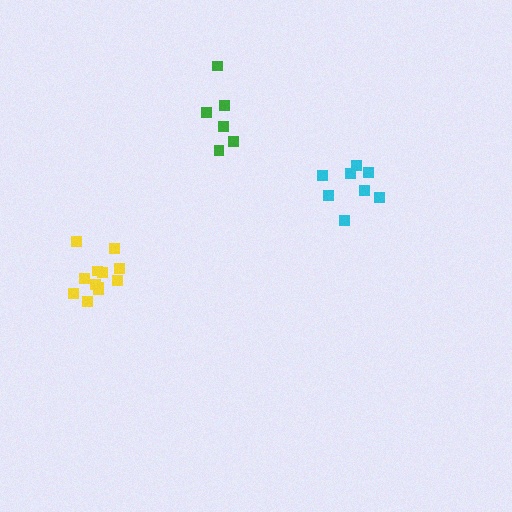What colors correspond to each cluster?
The clusters are colored: cyan, yellow, green.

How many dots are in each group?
Group 1: 8 dots, Group 2: 12 dots, Group 3: 6 dots (26 total).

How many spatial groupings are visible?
There are 3 spatial groupings.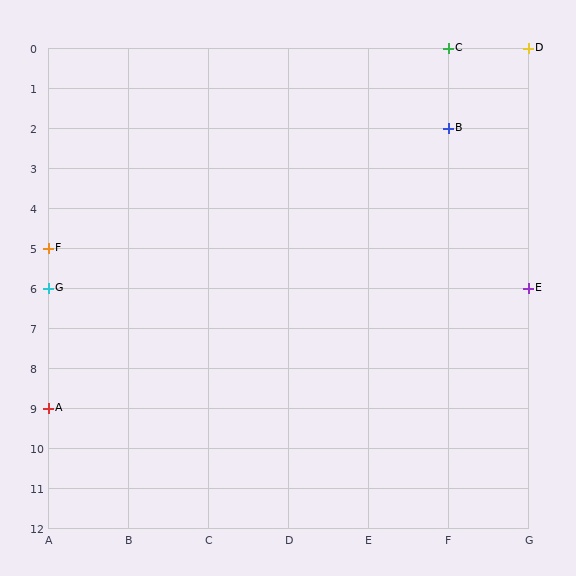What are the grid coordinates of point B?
Point B is at grid coordinates (F, 2).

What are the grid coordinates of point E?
Point E is at grid coordinates (G, 6).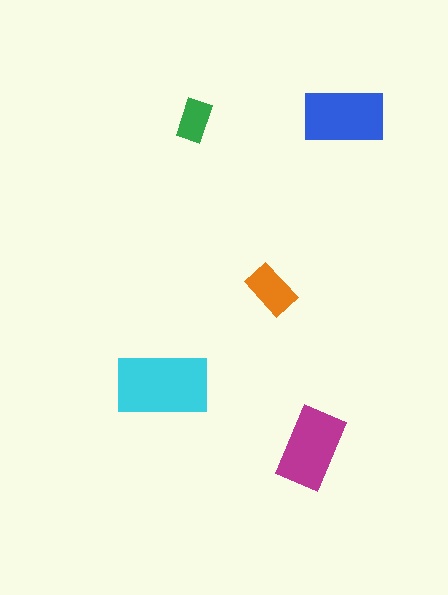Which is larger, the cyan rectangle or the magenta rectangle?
The cyan one.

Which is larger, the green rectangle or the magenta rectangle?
The magenta one.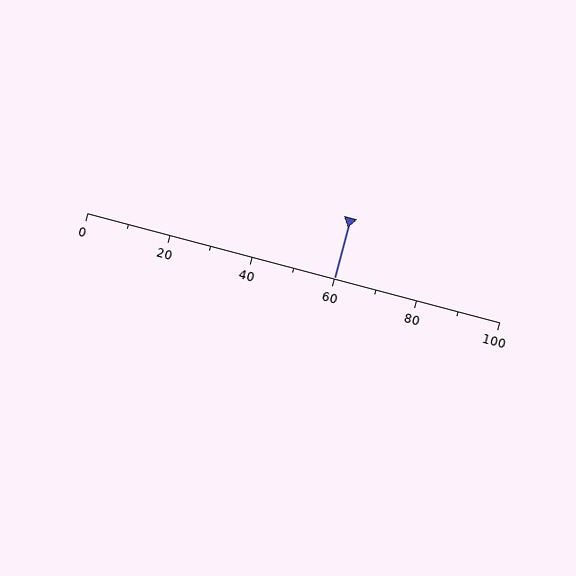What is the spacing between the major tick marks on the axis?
The major ticks are spaced 20 apart.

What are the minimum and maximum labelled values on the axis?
The axis runs from 0 to 100.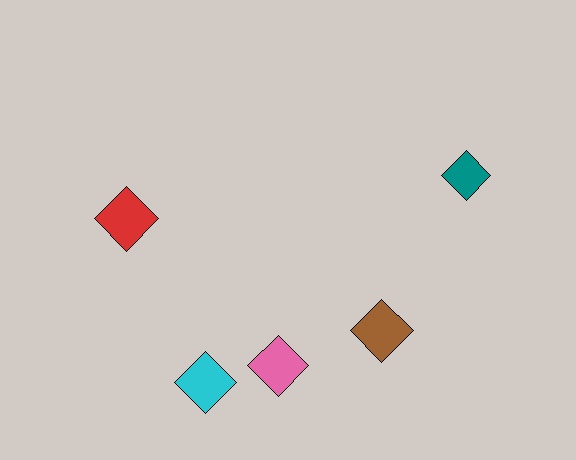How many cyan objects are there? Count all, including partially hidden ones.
There is 1 cyan object.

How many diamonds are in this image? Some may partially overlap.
There are 5 diamonds.